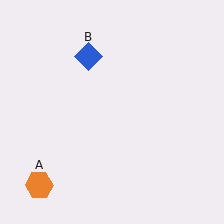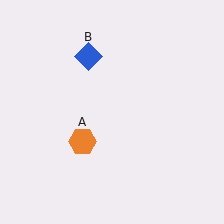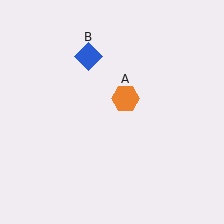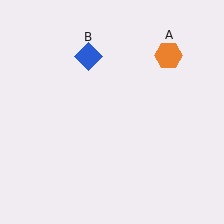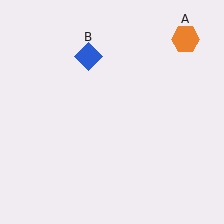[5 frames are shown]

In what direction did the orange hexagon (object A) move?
The orange hexagon (object A) moved up and to the right.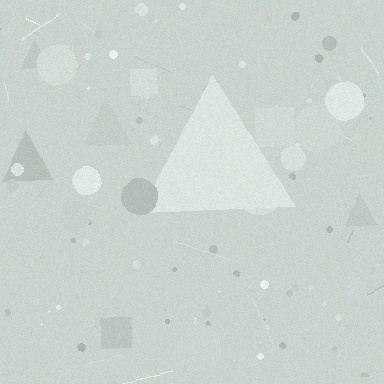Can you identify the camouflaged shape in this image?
The camouflaged shape is a triangle.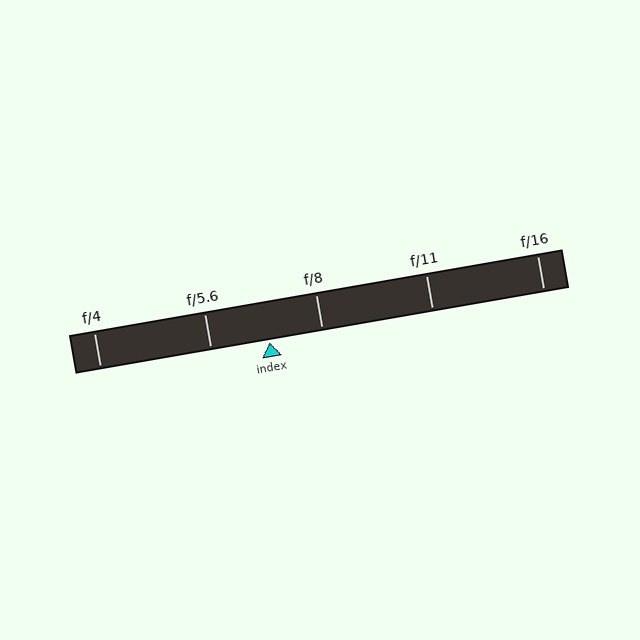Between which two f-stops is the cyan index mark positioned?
The index mark is between f/5.6 and f/8.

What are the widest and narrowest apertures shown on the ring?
The widest aperture shown is f/4 and the narrowest is f/16.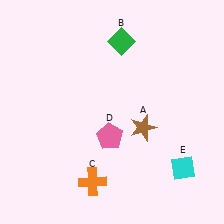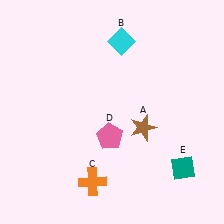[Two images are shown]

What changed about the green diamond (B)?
In Image 1, B is green. In Image 2, it changed to cyan.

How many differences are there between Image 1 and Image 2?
There are 2 differences between the two images.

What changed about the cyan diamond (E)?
In Image 1, E is cyan. In Image 2, it changed to teal.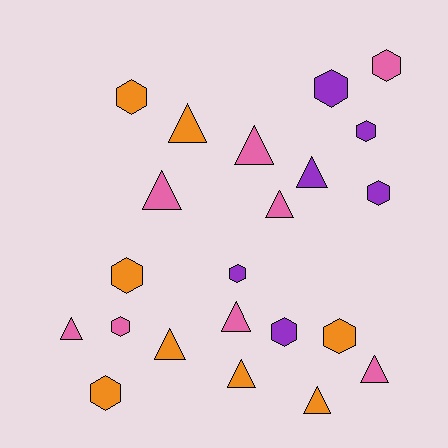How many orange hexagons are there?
There are 4 orange hexagons.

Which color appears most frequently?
Pink, with 8 objects.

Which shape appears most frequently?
Triangle, with 11 objects.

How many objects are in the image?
There are 22 objects.